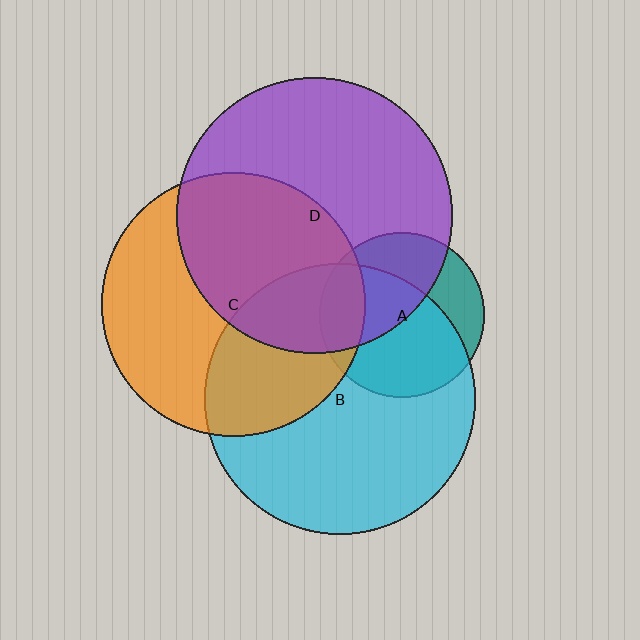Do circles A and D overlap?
Yes.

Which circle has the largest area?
Circle D (purple).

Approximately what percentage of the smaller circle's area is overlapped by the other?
Approximately 50%.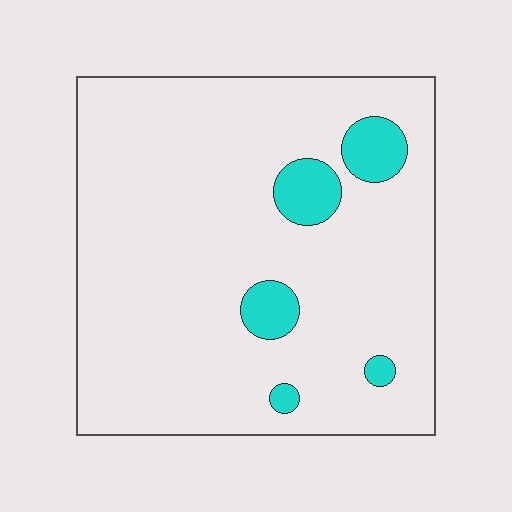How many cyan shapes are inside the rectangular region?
5.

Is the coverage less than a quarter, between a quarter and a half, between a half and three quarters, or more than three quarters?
Less than a quarter.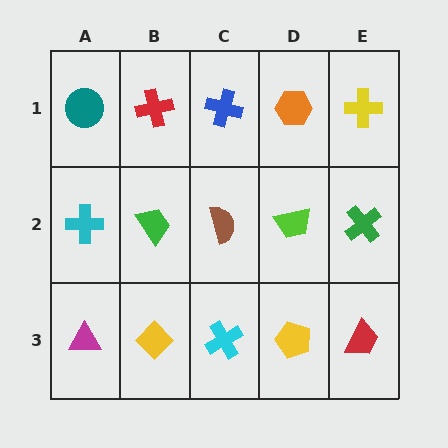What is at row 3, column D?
A yellow pentagon.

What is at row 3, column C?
A cyan cross.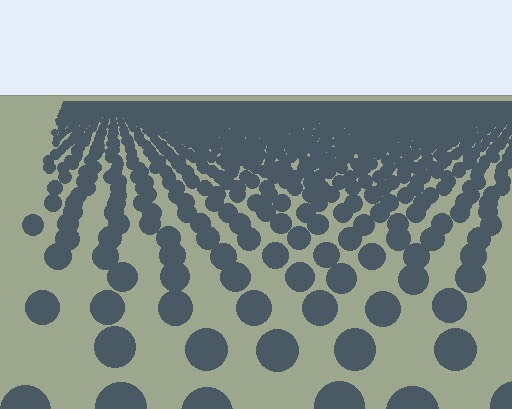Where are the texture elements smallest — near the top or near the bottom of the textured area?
Near the top.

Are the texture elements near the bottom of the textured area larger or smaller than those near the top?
Larger. Near the bottom, elements are closer to the viewer and appear at a bigger on-screen size.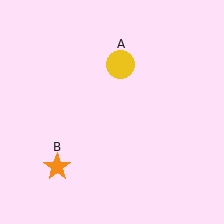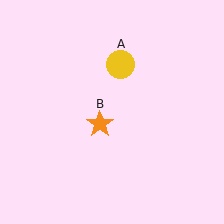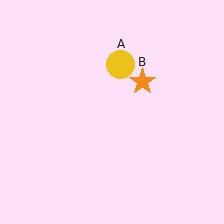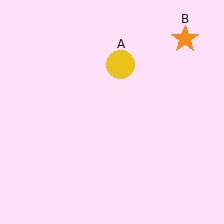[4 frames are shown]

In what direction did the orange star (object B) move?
The orange star (object B) moved up and to the right.